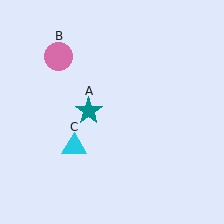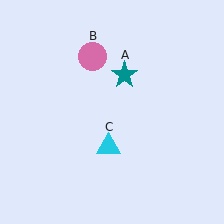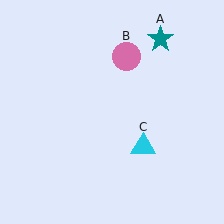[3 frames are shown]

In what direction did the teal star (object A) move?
The teal star (object A) moved up and to the right.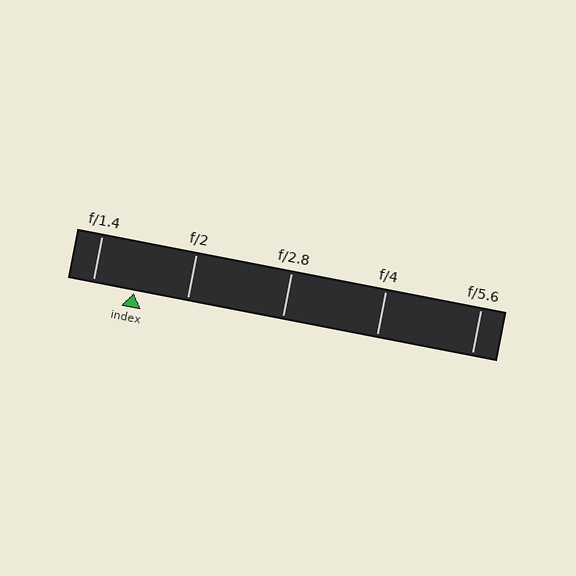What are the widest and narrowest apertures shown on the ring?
The widest aperture shown is f/1.4 and the narrowest is f/5.6.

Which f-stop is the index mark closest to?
The index mark is closest to f/1.4.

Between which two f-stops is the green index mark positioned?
The index mark is between f/1.4 and f/2.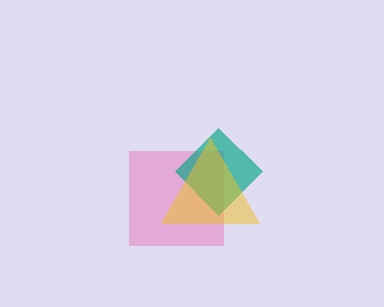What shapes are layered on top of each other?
The layered shapes are: a pink square, a teal diamond, a yellow triangle.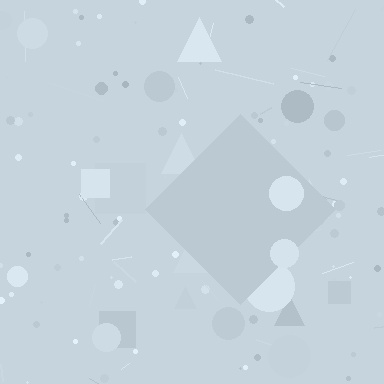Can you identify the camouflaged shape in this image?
The camouflaged shape is a diamond.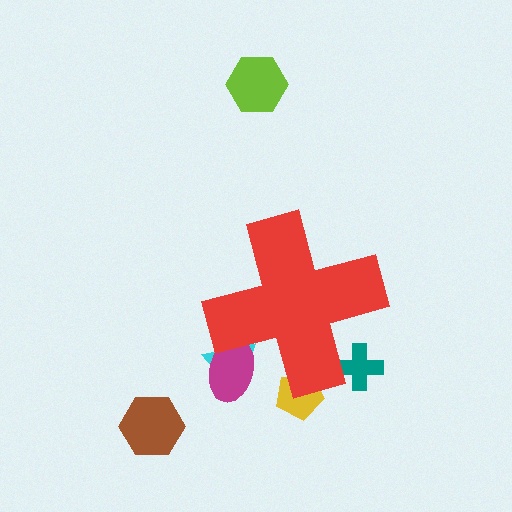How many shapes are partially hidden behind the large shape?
4 shapes are partially hidden.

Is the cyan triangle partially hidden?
Yes, the cyan triangle is partially hidden behind the red cross.